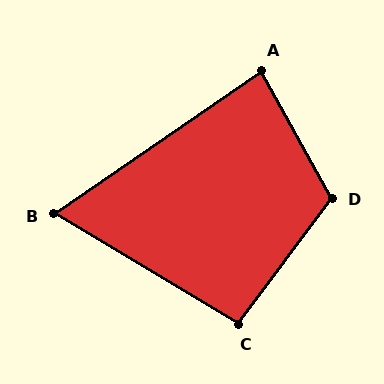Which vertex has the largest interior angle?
D, at approximately 115 degrees.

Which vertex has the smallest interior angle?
B, at approximately 65 degrees.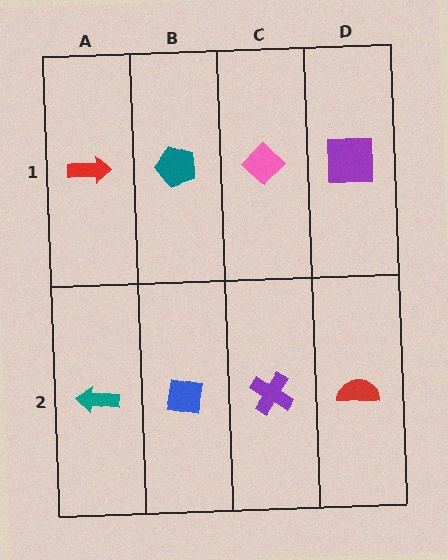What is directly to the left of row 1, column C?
A teal pentagon.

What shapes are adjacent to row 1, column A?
A teal arrow (row 2, column A), a teal pentagon (row 1, column B).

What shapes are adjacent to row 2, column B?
A teal pentagon (row 1, column B), a teal arrow (row 2, column A), a purple cross (row 2, column C).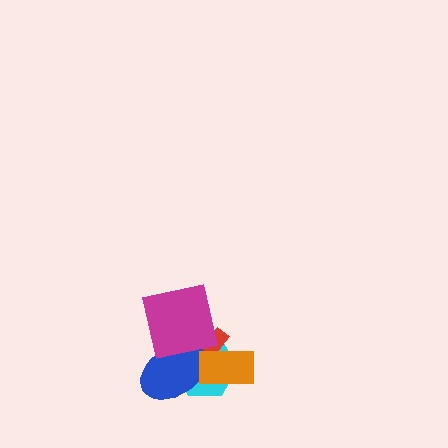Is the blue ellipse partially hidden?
Yes, it is partially covered by another shape.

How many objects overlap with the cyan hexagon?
4 objects overlap with the cyan hexagon.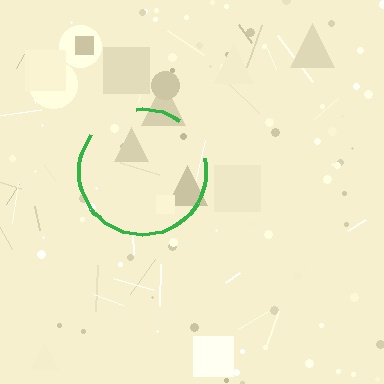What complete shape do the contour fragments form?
The contour fragments form a circle.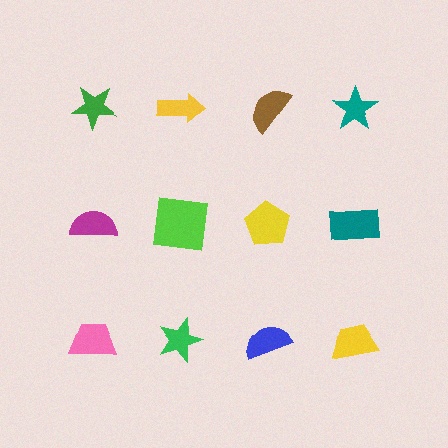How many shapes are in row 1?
4 shapes.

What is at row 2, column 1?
A magenta semicircle.